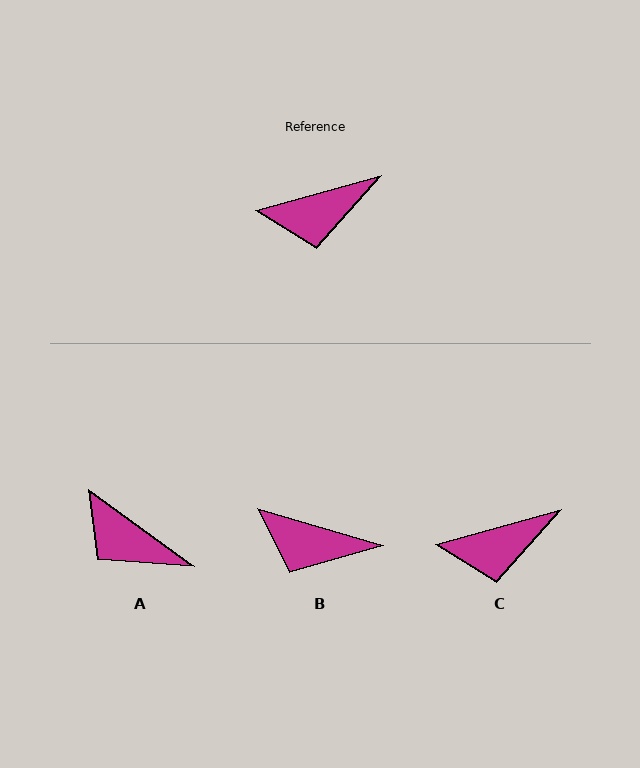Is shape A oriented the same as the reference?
No, it is off by about 51 degrees.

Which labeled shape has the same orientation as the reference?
C.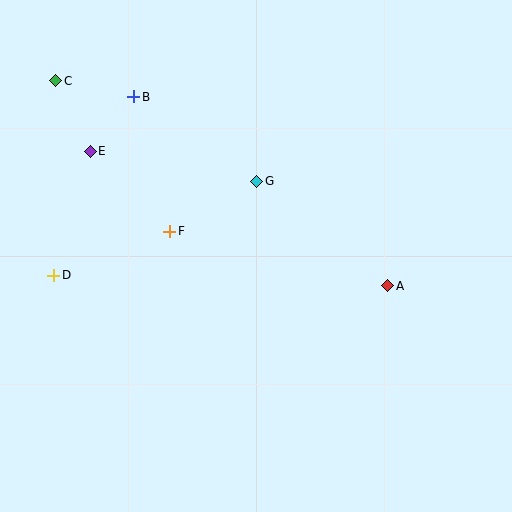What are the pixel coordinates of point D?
Point D is at (54, 275).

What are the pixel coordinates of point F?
Point F is at (170, 231).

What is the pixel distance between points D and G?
The distance between D and G is 224 pixels.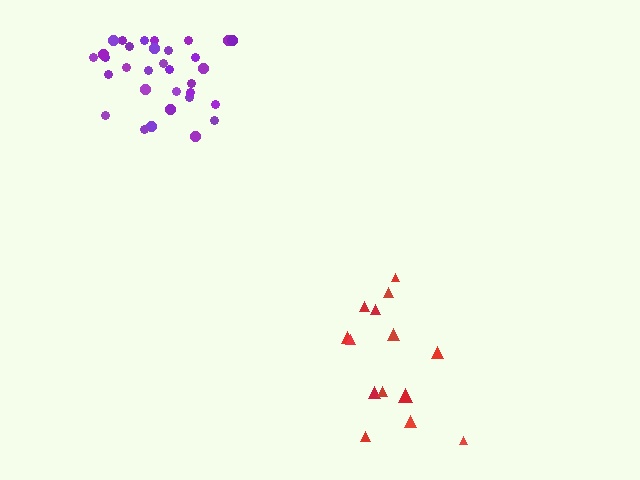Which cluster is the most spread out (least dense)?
Red.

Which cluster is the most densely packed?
Purple.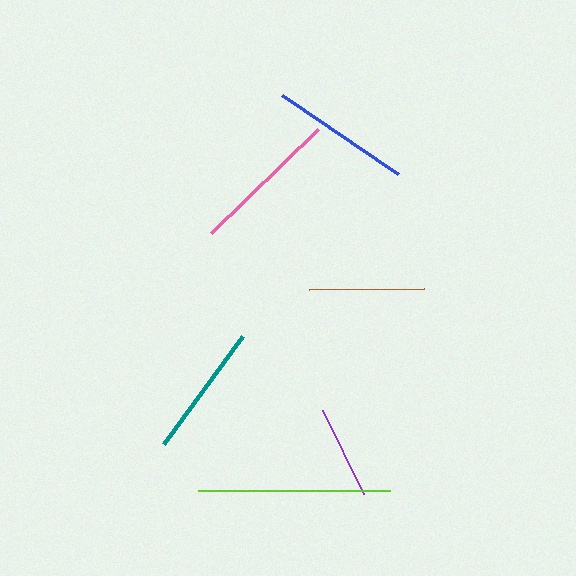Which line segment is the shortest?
The purple line is the shortest at approximately 93 pixels.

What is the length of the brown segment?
The brown segment is approximately 115 pixels long.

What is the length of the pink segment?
The pink segment is approximately 150 pixels long.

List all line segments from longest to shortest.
From longest to shortest: lime, pink, blue, teal, brown, purple.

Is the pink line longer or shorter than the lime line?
The lime line is longer than the pink line.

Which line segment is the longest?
The lime line is the longest at approximately 191 pixels.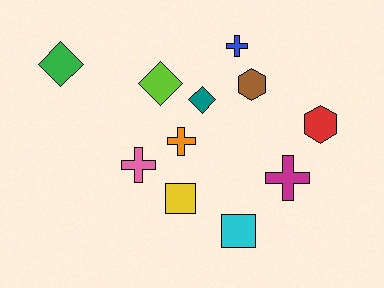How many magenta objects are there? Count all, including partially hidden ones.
There is 1 magenta object.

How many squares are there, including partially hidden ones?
There are 2 squares.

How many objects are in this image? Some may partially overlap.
There are 11 objects.